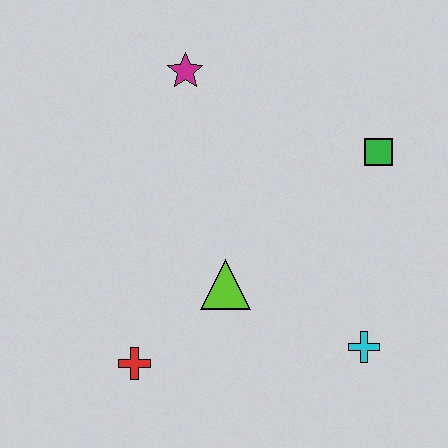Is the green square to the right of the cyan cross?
Yes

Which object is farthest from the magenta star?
The cyan cross is farthest from the magenta star.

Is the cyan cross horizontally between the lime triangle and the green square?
Yes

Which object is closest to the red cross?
The lime triangle is closest to the red cross.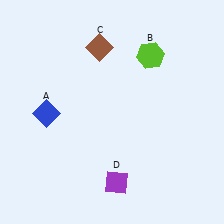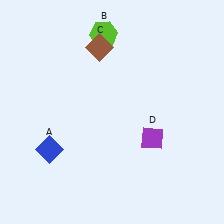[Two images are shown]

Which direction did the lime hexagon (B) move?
The lime hexagon (B) moved left.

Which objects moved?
The objects that moved are: the blue diamond (A), the lime hexagon (B), the purple diamond (D).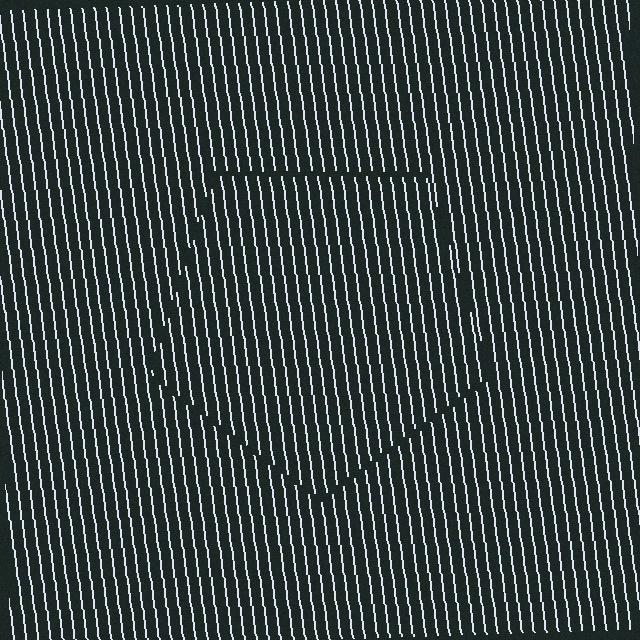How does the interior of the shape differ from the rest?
The interior of the shape contains the same grating, shifted by half a period — the contour is defined by the phase discontinuity where line-ends from the inner and outer gratings abut.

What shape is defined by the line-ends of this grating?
An illusory pentagon. The interior of the shape contains the same grating, shifted by half a period — the contour is defined by the phase discontinuity where line-ends from the inner and outer gratings abut.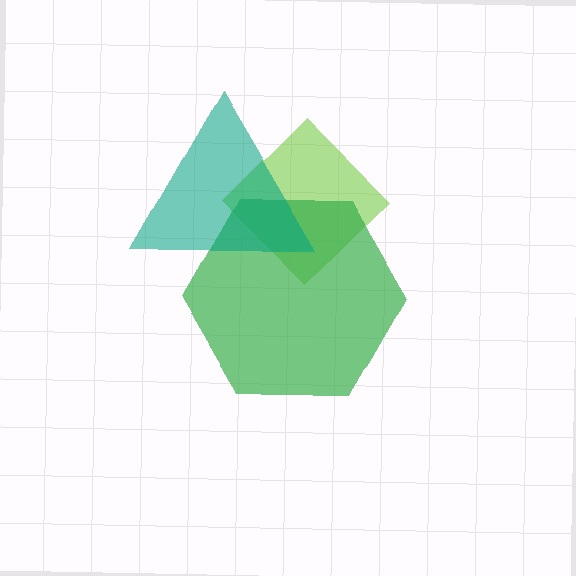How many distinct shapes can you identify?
There are 3 distinct shapes: a lime diamond, a green hexagon, a teal triangle.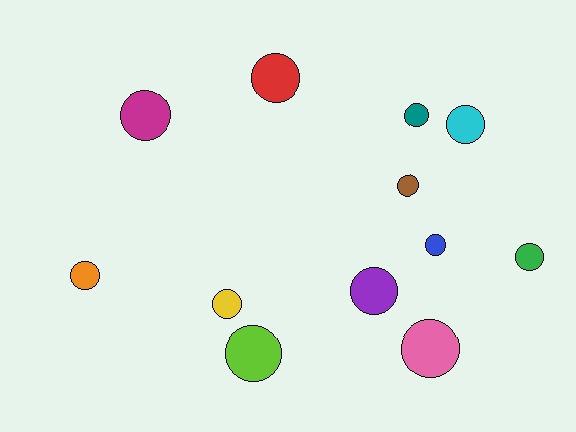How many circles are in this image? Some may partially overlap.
There are 12 circles.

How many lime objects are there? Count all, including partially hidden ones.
There is 1 lime object.